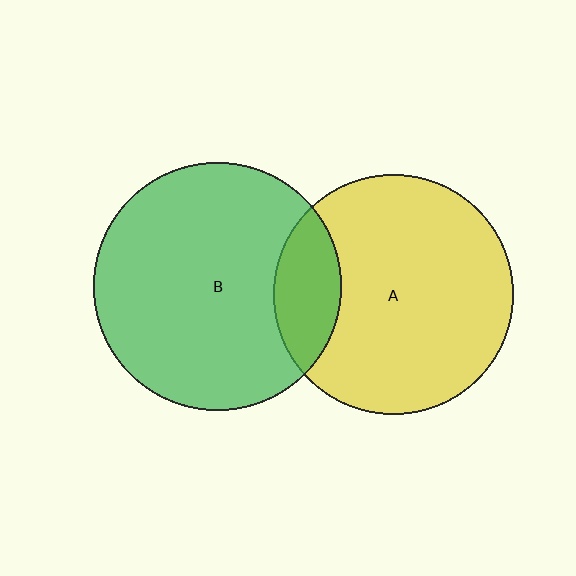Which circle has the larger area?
Circle B (green).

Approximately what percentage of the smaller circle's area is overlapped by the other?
Approximately 15%.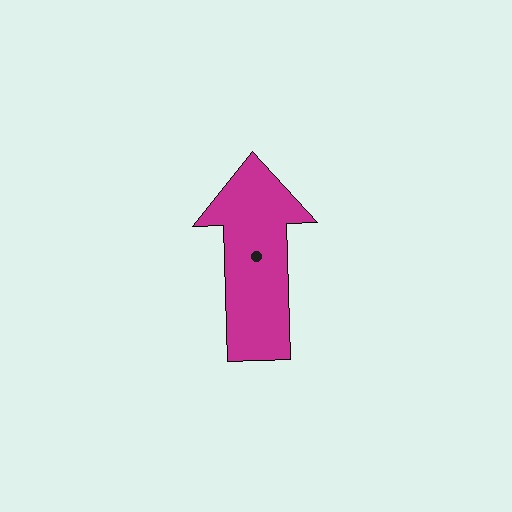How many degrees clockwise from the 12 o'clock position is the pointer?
Approximately 358 degrees.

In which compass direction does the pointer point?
North.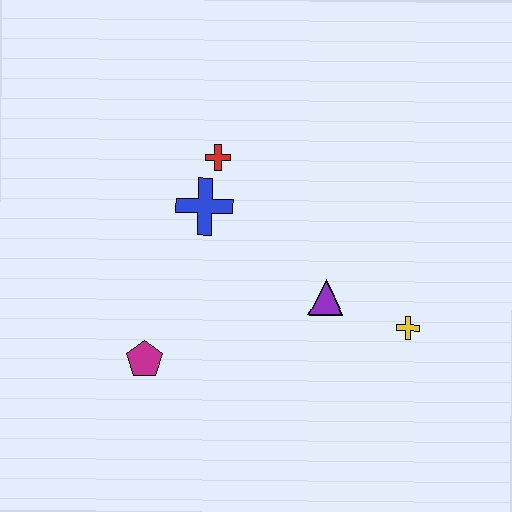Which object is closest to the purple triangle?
The yellow cross is closest to the purple triangle.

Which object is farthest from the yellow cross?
The magenta pentagon is farthest from the yellow cross.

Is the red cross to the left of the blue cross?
No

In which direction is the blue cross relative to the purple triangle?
The blue cross is to the left of the purple triangle.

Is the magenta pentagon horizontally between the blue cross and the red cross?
No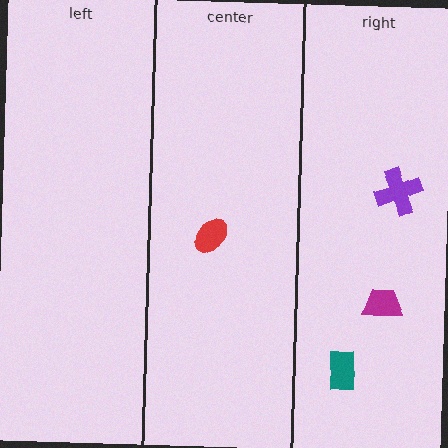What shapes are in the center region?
The red ellipse.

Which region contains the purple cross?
The right region.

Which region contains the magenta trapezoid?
The right region.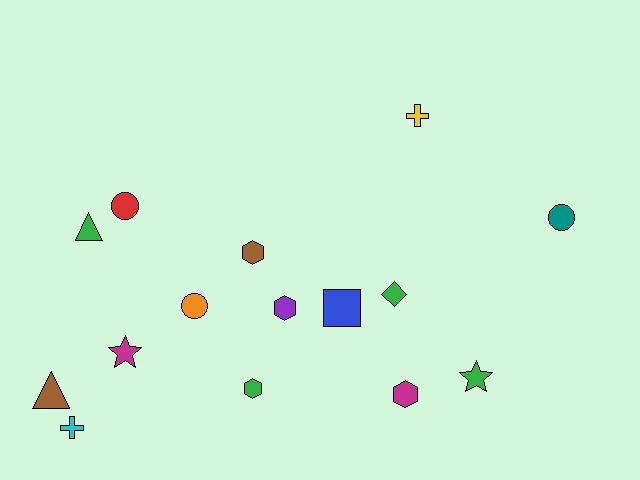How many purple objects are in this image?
There is 1 purple object.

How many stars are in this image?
There are 2 stars.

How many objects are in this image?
There are 15 objects.